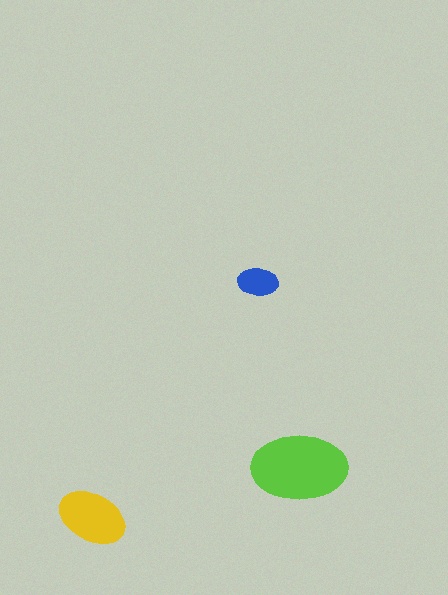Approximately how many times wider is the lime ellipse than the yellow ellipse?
About 1.5 times wider.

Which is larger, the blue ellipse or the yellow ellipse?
The yellow one.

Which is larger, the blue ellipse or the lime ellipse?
The lime one.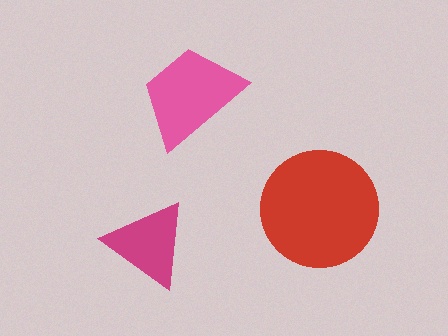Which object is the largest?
The red circle.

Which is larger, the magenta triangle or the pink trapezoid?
The pink trapezoid.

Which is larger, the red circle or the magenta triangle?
The red circle.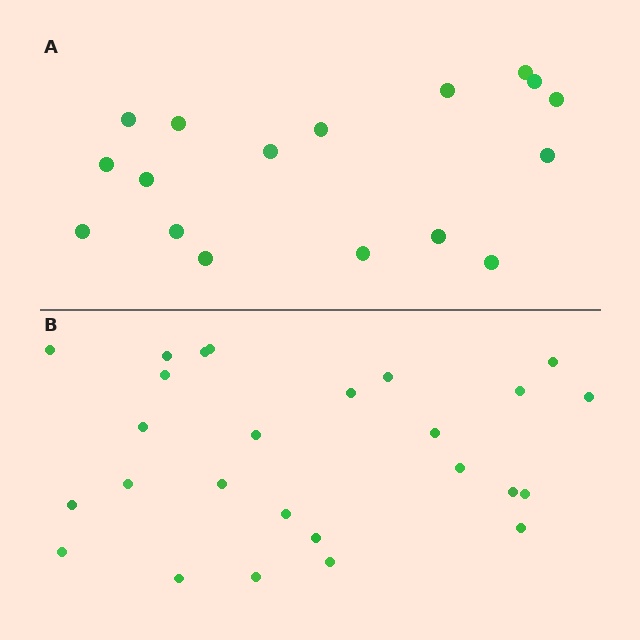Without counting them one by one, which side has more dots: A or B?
Region B (the bottom region) has more dots.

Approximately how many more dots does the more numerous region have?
Region B has roughly 8 or so more dots than region A.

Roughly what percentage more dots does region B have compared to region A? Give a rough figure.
About 55% more.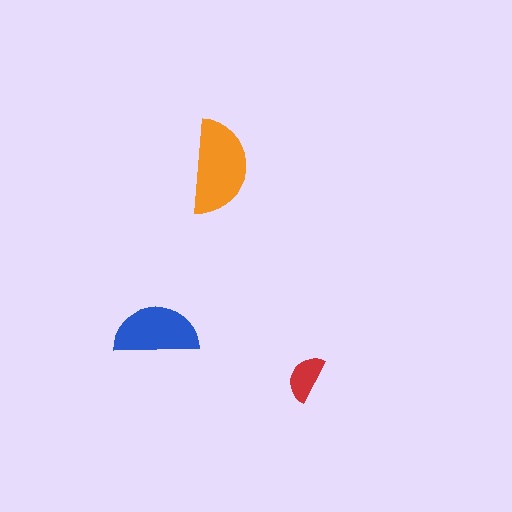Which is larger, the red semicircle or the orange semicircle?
The orange one.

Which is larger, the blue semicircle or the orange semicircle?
The orange one.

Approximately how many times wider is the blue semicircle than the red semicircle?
About 2 times wider.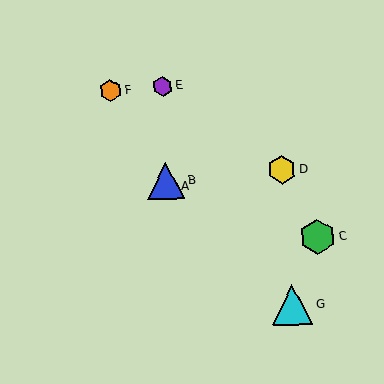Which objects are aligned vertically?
Objects A, B, E are aligned vertically.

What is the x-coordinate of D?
Object D is at x≈282.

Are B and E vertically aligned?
Yes, both are at x≈166.